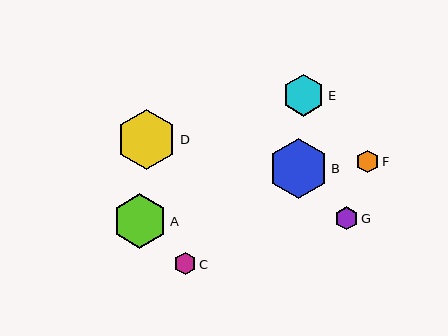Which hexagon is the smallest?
Hexagon C is the smallest with a size of approximately 22 pixels.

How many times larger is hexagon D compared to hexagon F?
Hexagon D is approximately 2.7 times the size of hexagon F.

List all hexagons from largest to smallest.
From largest to smallest: B, D, A, E, G, F, C.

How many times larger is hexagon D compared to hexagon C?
Hexagon D is approximately 2.7 times the size of hexagon C.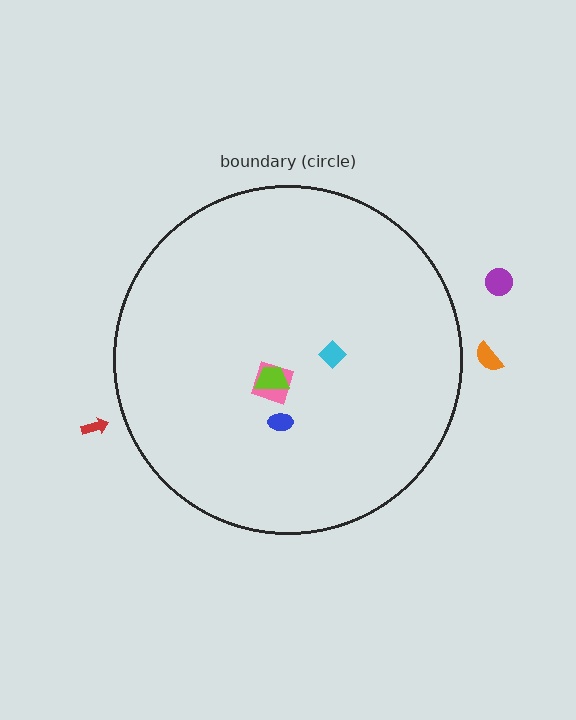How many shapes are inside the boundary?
4 inside, 3 outside.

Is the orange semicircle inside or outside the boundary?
Outside.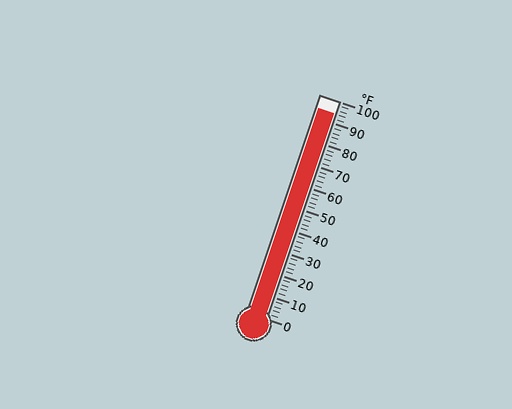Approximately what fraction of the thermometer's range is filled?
The thermometer is filled to approximately 95% of its range.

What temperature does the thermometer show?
The thermometer shows approximately 94°F.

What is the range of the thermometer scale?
The thermometer scale ranges from 0°F to 100°F.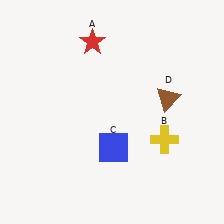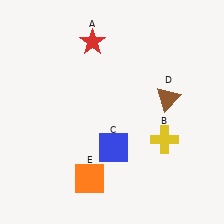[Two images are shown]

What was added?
An orange square (E) was added in Image 2.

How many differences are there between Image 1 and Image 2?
There is 1 difference between the two images.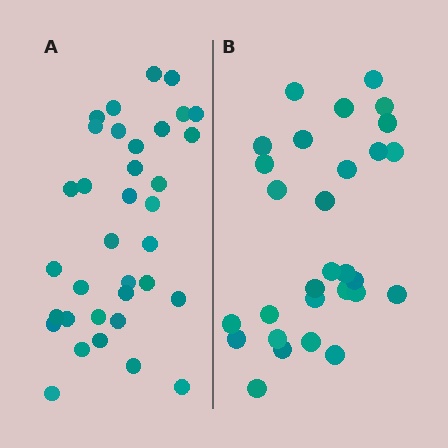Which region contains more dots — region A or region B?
Region A (the left region) has more dots.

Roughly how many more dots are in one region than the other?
Region A has about 6 more dots than region B.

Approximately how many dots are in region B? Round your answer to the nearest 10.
About 30 dots. (The exact count is 29, which rounds to 30.)